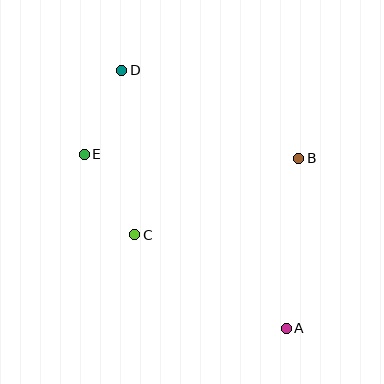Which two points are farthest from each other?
Points A and D are farthest from each other.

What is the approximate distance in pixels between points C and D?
The distance between C and D is approximately 165 pixels.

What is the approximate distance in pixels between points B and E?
The distance between B and E is approximately 214 pixels.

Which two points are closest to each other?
Points D and E are closest to each other.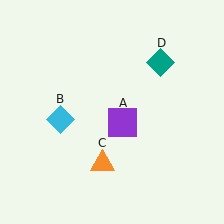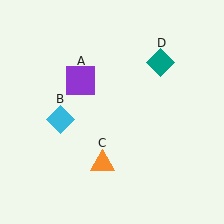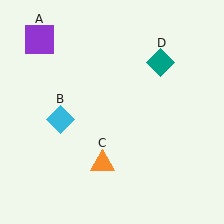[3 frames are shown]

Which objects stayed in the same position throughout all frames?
Cyan diamond (object B) and orange triangle (object C) and teal diamond (object D) remained stationary.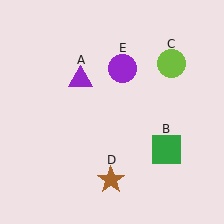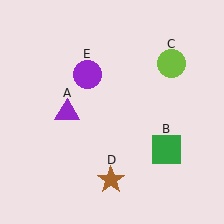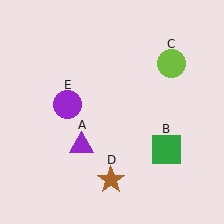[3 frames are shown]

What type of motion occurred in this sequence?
The purple triangle (object A), purple circle (object E) rotated counterclockwise around the center of the scene.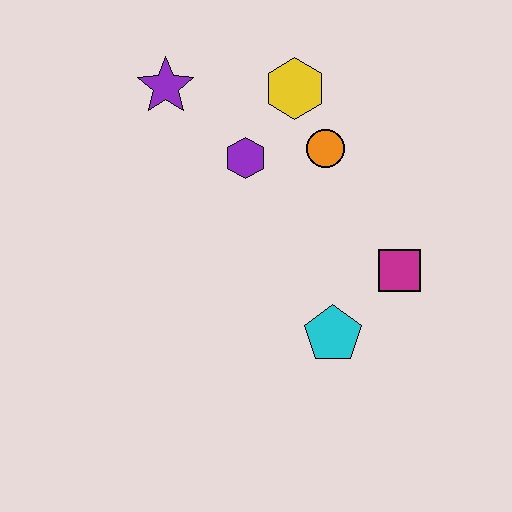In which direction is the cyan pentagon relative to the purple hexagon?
The cyan pentagon is below the purple hexagon.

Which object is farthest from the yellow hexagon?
The cyan pentagon is farthest from the yellow hexagon.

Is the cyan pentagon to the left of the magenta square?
Yes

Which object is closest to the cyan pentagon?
The magenta square is closest to the cyan pentagon.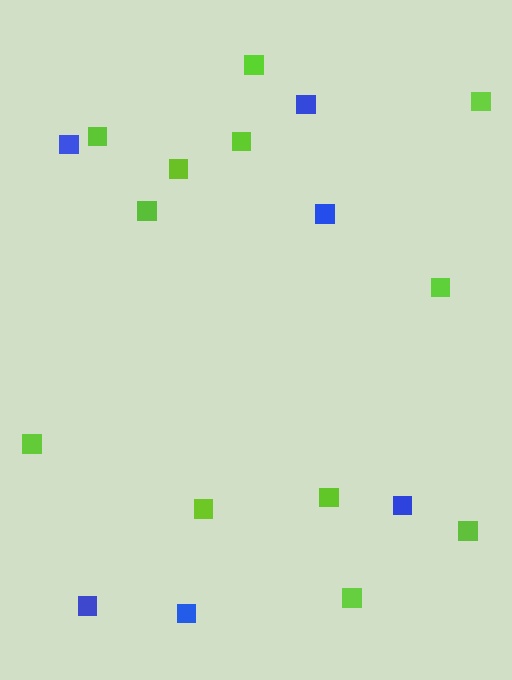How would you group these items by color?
There are 2 groups: one group of lime squares (12) and one group of blue squares (6).